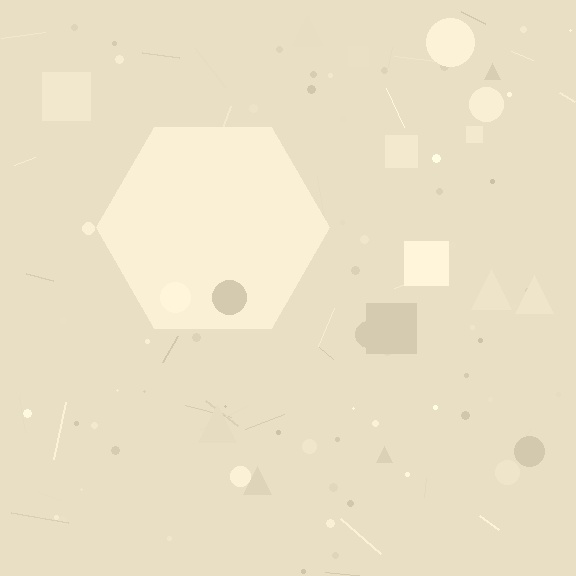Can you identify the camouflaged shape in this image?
The camouflaged shape is a hexagon.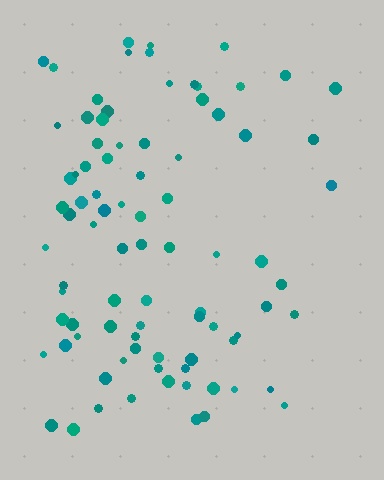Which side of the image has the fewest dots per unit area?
The right.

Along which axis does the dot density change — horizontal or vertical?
Horizontal.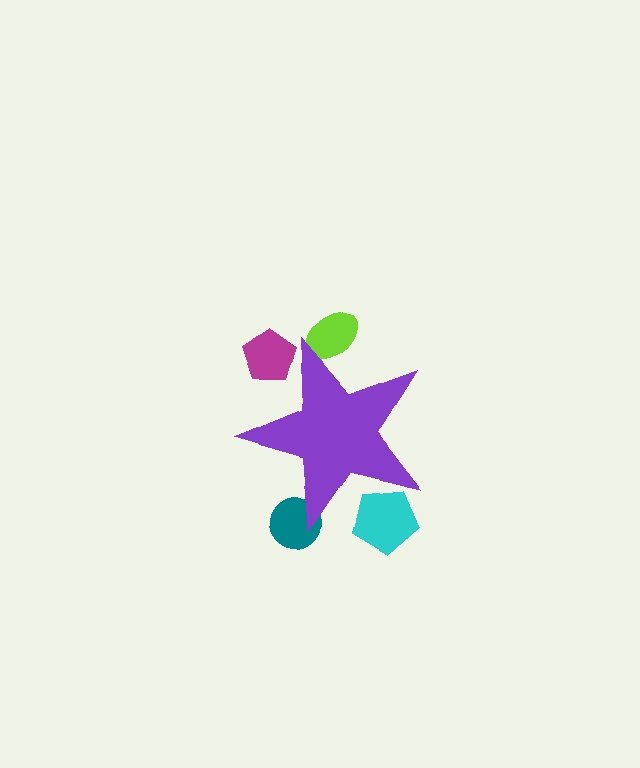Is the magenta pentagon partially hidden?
Yes, the magenta pentagon is partially hidden behind the purple star.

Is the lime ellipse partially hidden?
Yes, the lime ellipse is partially hidden behind the purple star.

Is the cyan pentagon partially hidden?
Yes, the cyan pentagon is partially hidden behind the purple star.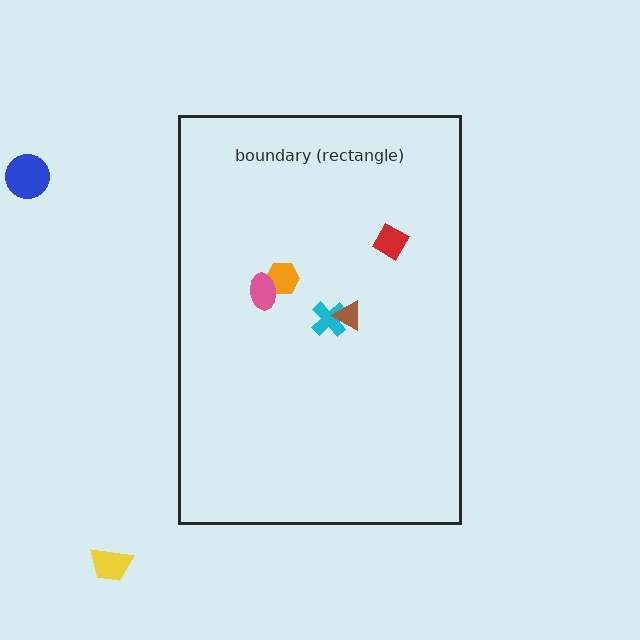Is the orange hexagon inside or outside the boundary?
Inside.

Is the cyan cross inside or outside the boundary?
Inside.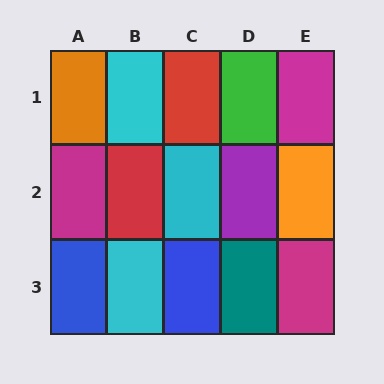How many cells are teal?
1 cell is teal.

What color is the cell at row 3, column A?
Blue.